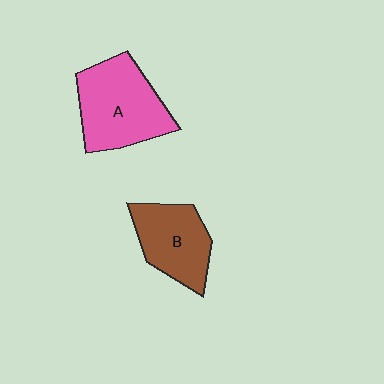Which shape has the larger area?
Shape A (pink).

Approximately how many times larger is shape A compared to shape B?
Approximately 1.3 times.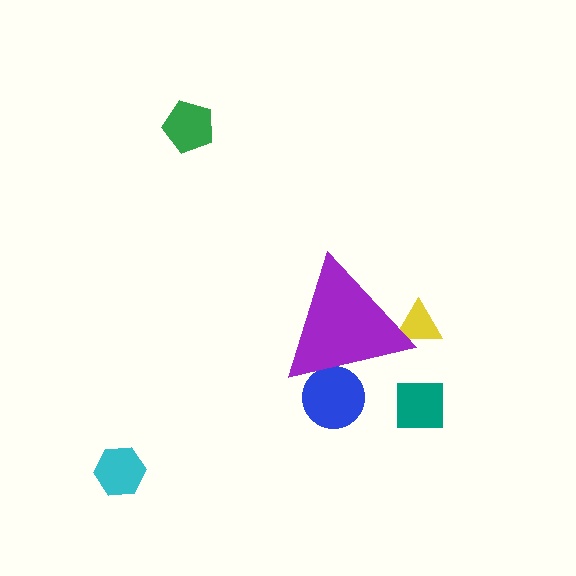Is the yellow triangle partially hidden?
Yes, the yellow triangle is partially hidden behind the purple triangle.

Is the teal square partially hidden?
No, the teal square is fully visible.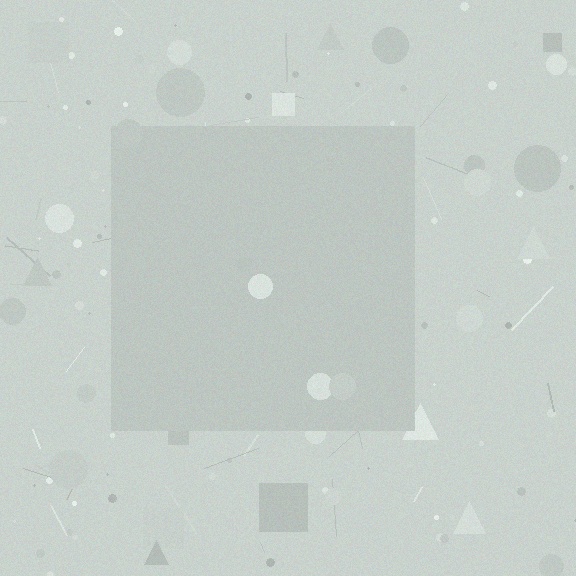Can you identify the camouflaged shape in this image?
The camouflaged shape is a square.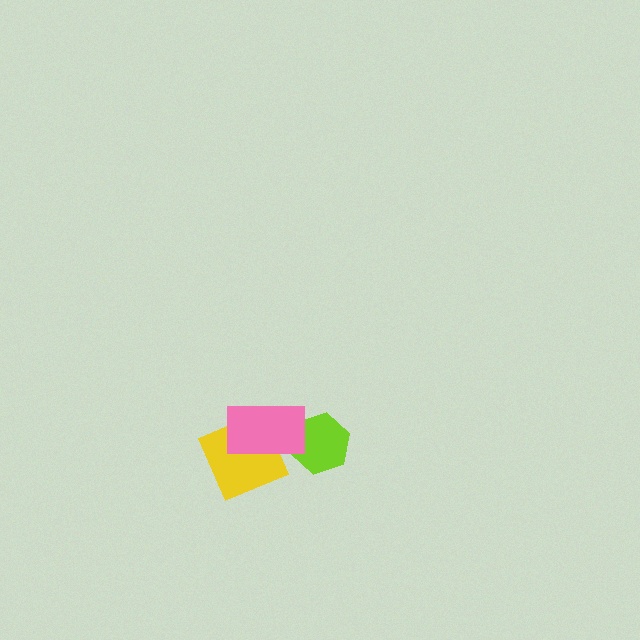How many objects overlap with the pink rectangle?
2 objects overlap with the pink rectangle.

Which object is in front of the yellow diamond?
The pink rectangle is in front of the yellow diamond.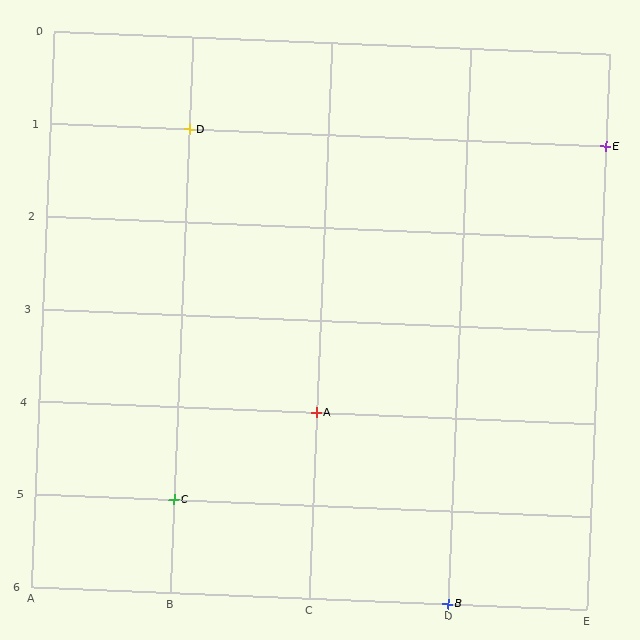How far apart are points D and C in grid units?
Points D and C are 4 rows apart.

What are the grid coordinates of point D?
Point D is at grid coordinates (B, 1).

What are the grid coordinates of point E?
Point E is at grid coordinates (E, 1).